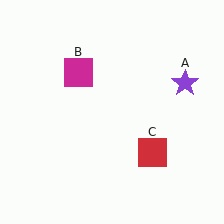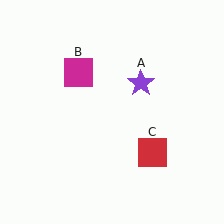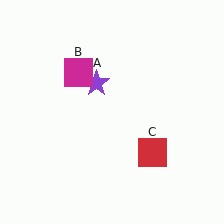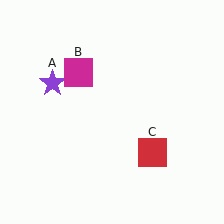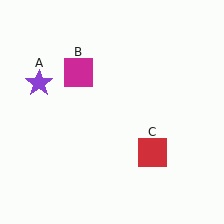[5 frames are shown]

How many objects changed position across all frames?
1 object changed position: purple star (object A).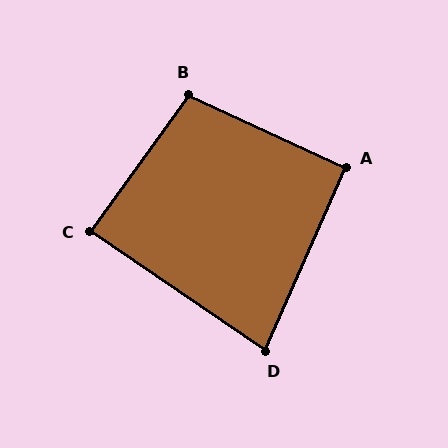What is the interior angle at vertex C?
Approximately 88 degrees (approximately right).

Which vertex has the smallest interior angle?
D, at approximately 79 degrees.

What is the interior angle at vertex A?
Approximately 92 degrees (approximately right).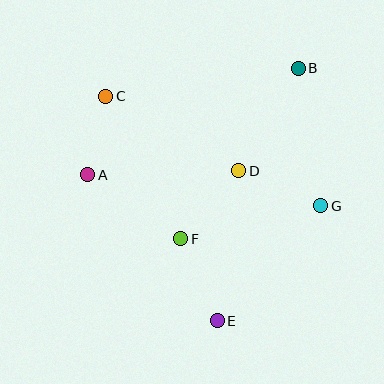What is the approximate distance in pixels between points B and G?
The distance between B and G is approximately 139 pixels.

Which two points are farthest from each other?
Points B and E are farthest from each other.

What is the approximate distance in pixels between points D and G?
The distance between D and G is approximately 89 pixels.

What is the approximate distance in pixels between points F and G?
The distance between F and G is approximately 144 pixels.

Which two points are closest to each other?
Points A and C are closest to each other.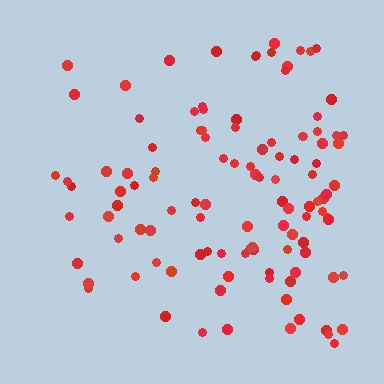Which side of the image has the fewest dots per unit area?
The left.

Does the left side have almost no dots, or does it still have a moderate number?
Still a moderate number, just noticeably fewer than the right.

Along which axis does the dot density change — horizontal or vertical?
Horizontal.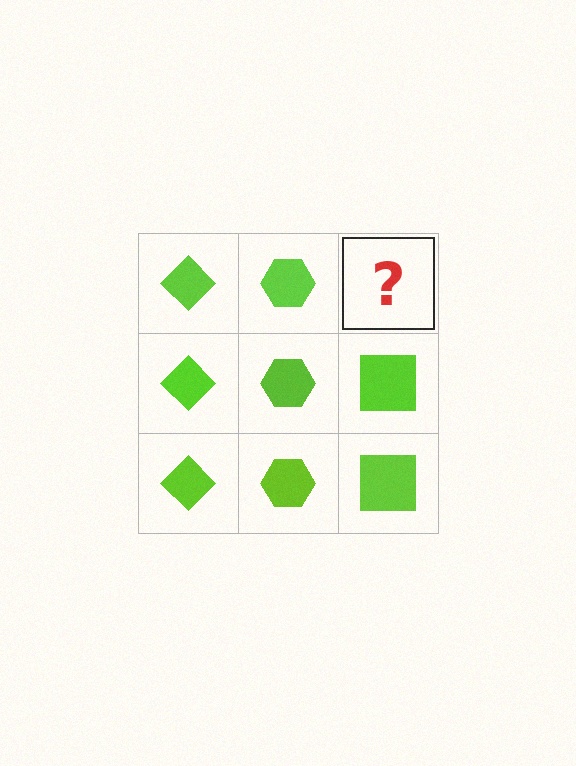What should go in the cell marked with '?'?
The missing cell should contain a lime square.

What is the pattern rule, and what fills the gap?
The rule is that each column has a consistent shape. The gap should be filled with a lime square.